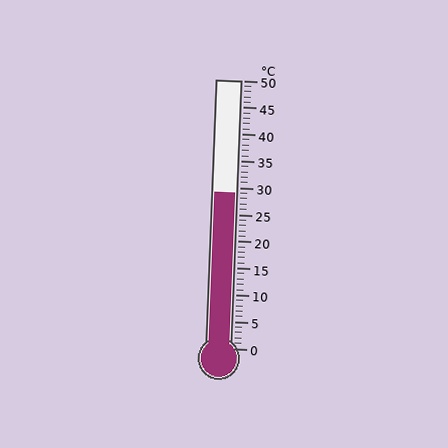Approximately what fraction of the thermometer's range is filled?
The thermometer is filled to approximately 60% of its range.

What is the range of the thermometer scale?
The thermometer scale ranges from 0°C to 50°C.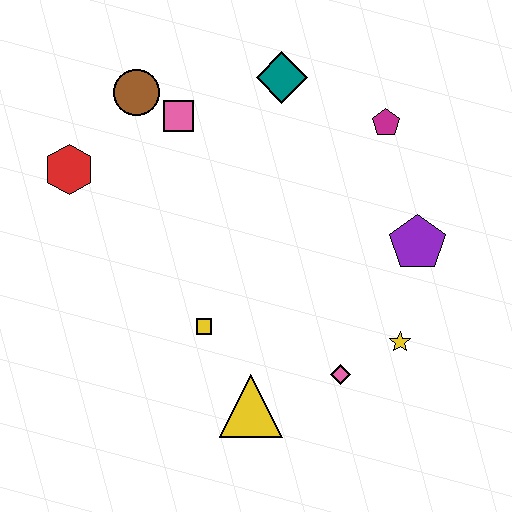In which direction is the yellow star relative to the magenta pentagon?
The yellow star is below the magenta pentagon.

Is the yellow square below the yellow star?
No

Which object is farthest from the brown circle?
The yellow star is farthest from the brown circle.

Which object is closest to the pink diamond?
The yellow star is closest to the pink diamond.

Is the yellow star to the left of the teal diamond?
No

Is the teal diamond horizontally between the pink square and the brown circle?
No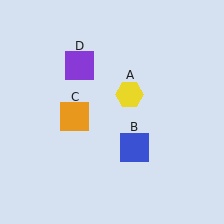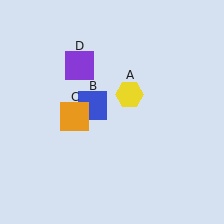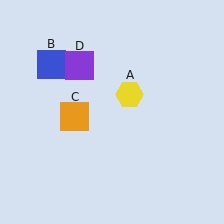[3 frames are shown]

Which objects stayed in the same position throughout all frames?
Yellow hexagon (object A) and orange square (object C) and purple square (object D) remained stationary.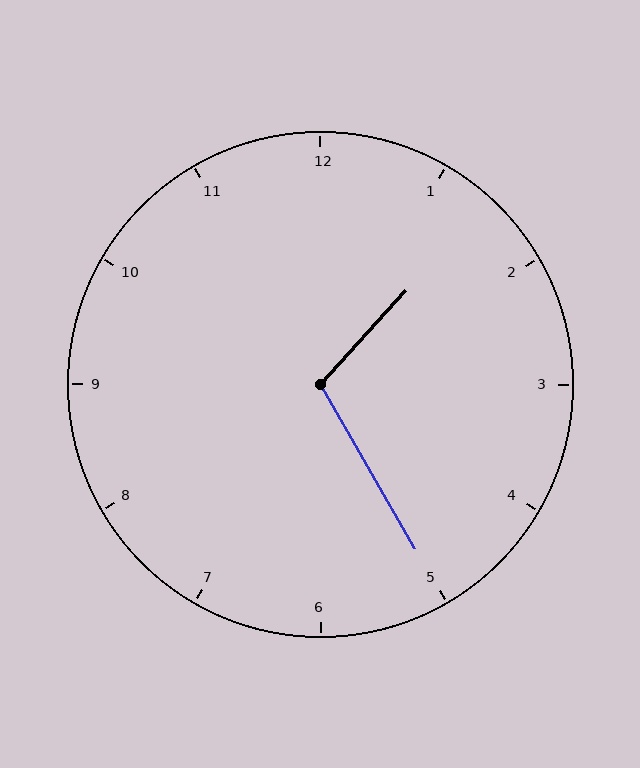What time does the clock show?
1:25.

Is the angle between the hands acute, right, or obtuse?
It is obtuse.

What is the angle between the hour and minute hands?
Approximately 108 degrees.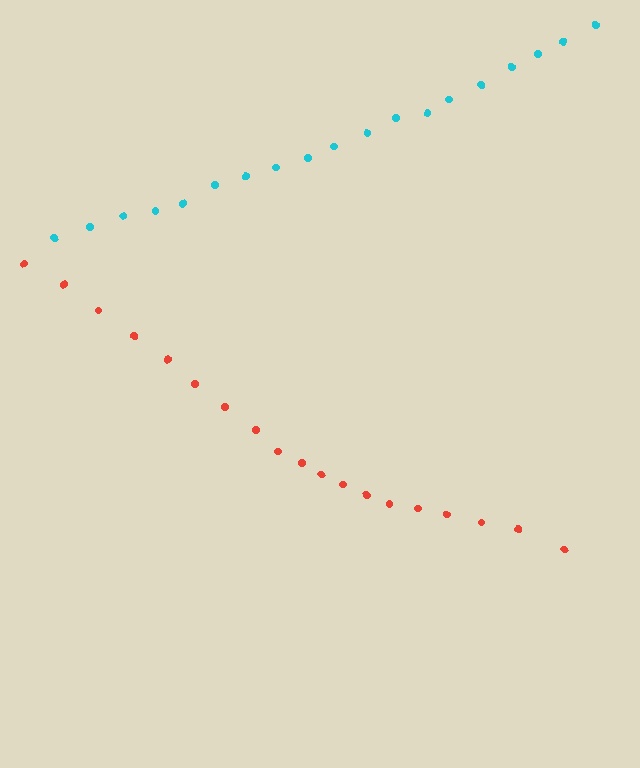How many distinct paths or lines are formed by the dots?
There are 2 distinct paths.